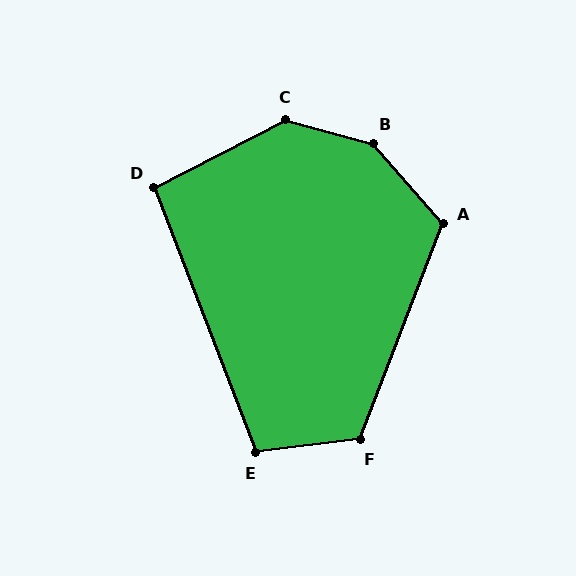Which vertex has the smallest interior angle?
D, at approximately 96 degrees.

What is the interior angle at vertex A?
Approximately 118 degrees (obtuse).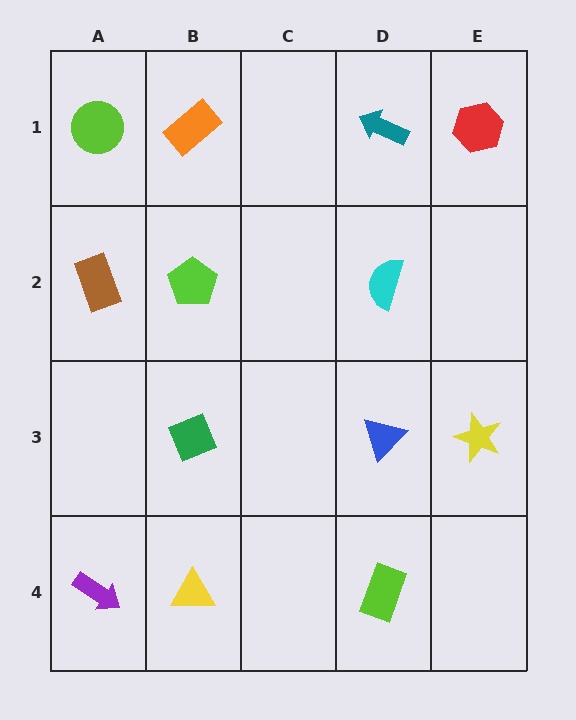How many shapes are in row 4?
3 shapes.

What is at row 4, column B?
A yellow triangle.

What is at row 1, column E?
A red hexagon.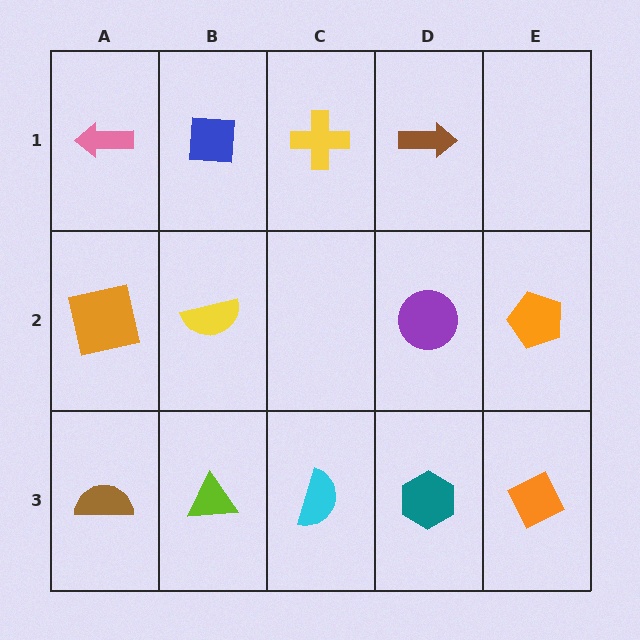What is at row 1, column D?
A brown arrow.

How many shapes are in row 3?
5 shapes.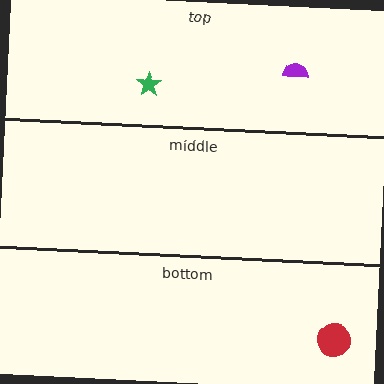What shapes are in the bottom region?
The red circle.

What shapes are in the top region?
The green star, the purple semicircle.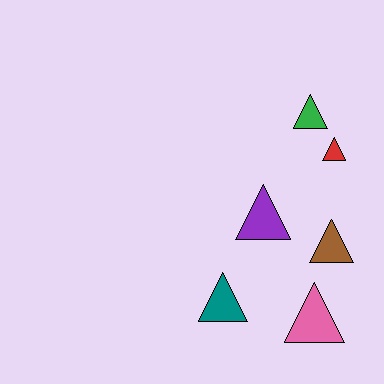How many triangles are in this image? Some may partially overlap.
There are 6 triangles.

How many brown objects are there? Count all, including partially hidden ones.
There is 1 brown object.